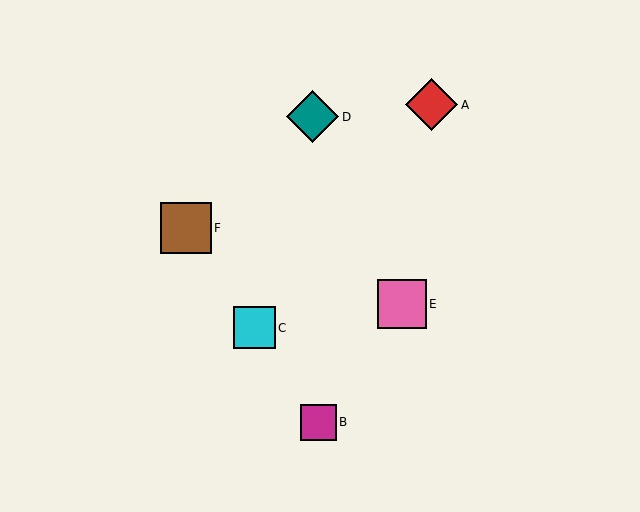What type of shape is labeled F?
Shape F is a brown square.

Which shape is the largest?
The red diamond (labeled A) is the largest.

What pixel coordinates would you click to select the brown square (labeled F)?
Click at (186, 228) to select the brown square F.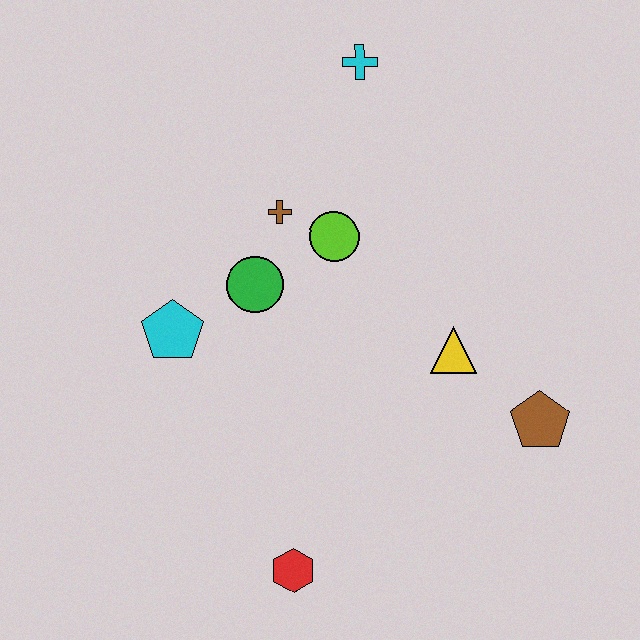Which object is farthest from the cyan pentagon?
The brown pentagon is farthest from the cyan pentagon.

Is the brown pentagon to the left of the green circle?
No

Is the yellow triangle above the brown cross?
No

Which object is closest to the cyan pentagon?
The green circle is closest to the cyan pentagon.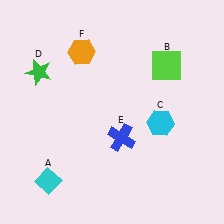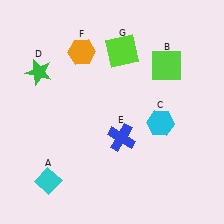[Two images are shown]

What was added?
A lime square (G) was added in Image 2.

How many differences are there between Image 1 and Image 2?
There is 1 difference between the two images.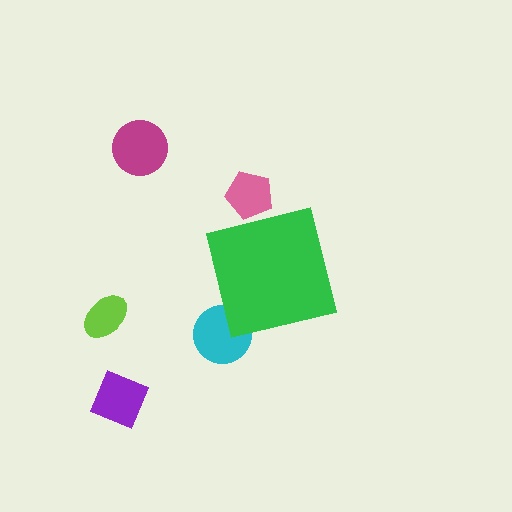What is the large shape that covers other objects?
A green square.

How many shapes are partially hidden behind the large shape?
2 shapes are partially hidden.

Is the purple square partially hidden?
No, the purple square is fully visible.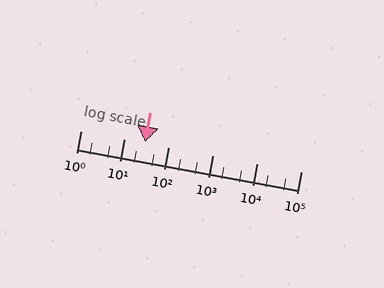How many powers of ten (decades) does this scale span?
The scale spans 5 decades, from 1 to 100000.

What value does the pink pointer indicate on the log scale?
The pointer indicates approximately 29.